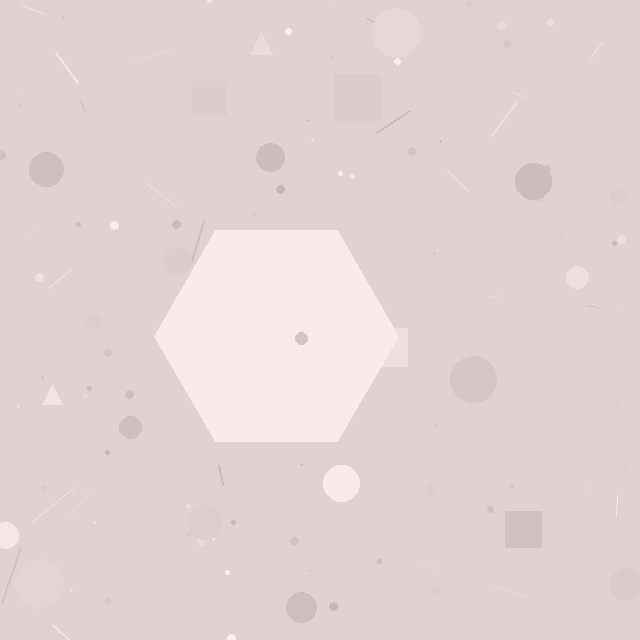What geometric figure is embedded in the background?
A hexagon is embedded in the background.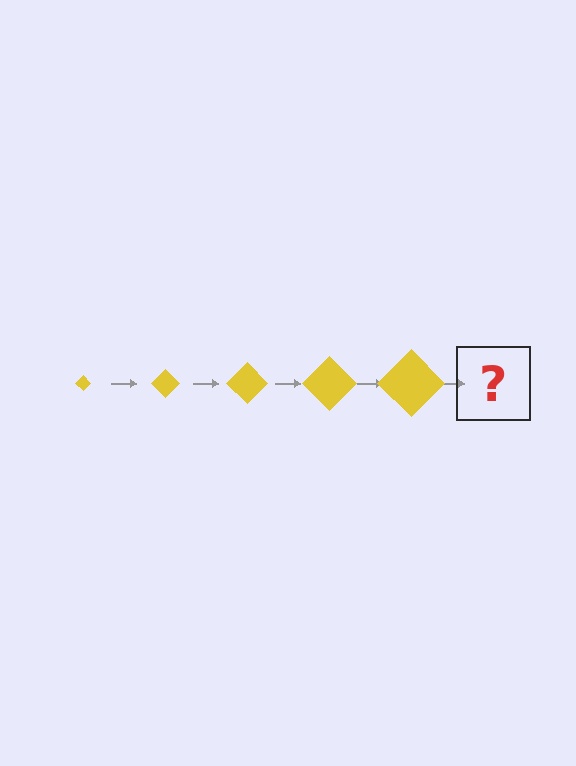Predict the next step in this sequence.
The next step is a yellow diamond, larger than the previous one.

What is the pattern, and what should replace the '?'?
The pattern is that the diamond gets progressively larger each step. The '?' should be a yellow diamond, larger than the previous one.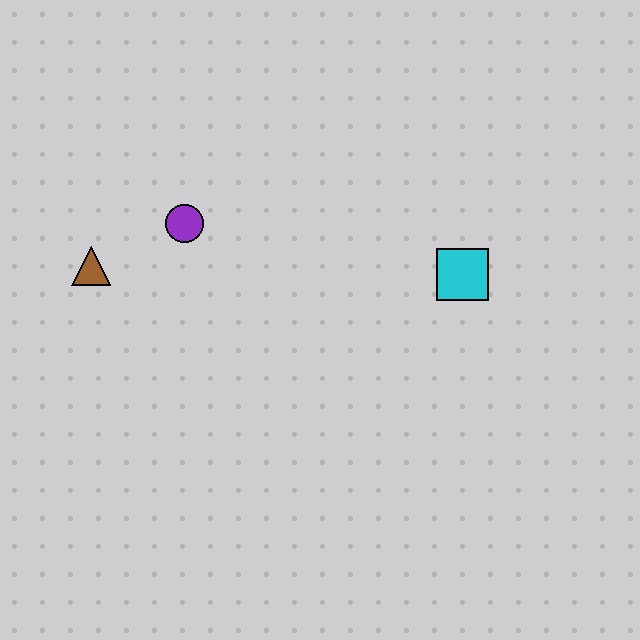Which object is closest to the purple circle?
The brown triangle is closest to the purple circle.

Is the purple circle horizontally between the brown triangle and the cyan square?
Yes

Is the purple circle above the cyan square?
Yes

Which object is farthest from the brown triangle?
The cyan square is farthest from the brown triangle.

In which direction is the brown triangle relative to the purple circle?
The brown triangle is to the left of the purple circle.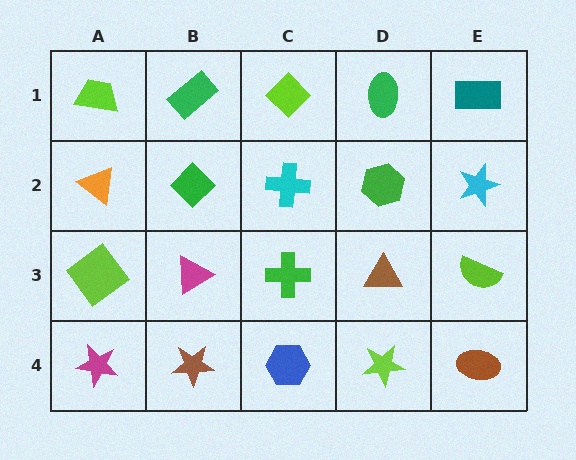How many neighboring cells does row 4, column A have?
2.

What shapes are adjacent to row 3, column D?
A green hexagon (row 2, column D), a lime star (row 4, column D), a green cross (row 3, column C), a lime semicircle (row 3, column E).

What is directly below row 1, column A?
An orange triangle.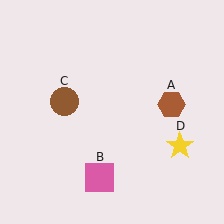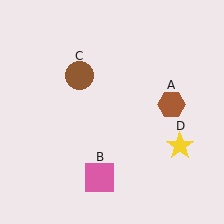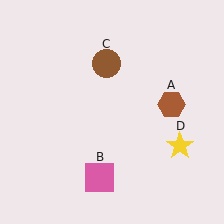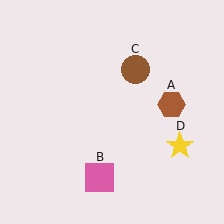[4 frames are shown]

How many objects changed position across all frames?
1 object changed position: brown circle (object C).